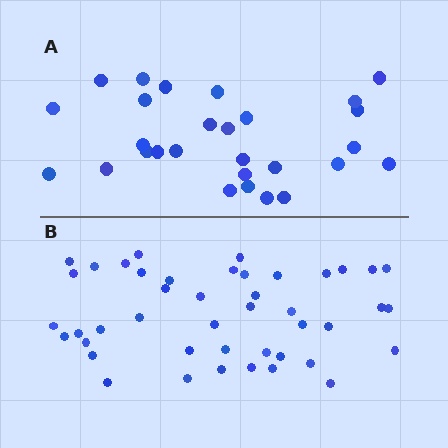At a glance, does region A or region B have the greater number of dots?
Region B (the bottom region) has more dots.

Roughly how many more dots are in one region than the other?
Region B has approximately 15 more dots than region A.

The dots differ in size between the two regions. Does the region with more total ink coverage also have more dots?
No. Region A has more total ink coverage because its dots are larger, but region B actually contains more individual dots. Total area can be misleading — the number of items is what matters here.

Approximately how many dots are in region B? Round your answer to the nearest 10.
About 40 dots. (The exact count is 44, which rounds to 40.)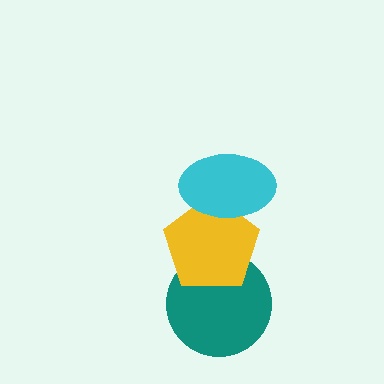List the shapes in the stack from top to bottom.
From top to bottom: the cyan ellipse, the yellow pentagon, the teal circle.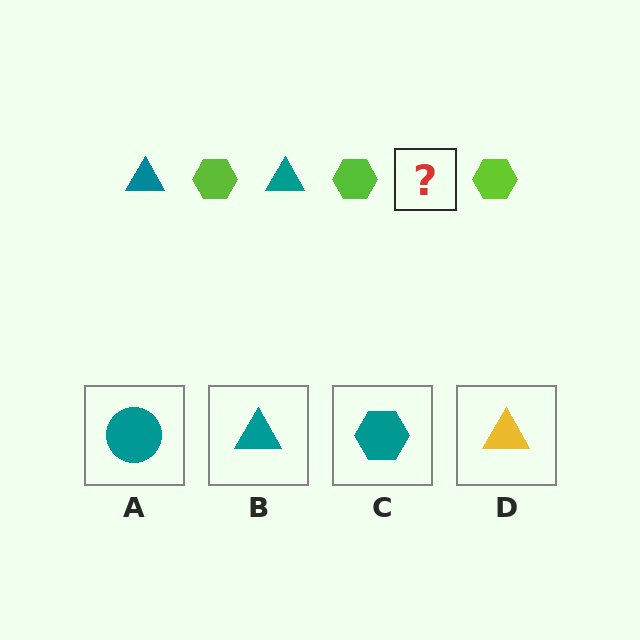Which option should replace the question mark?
Option B.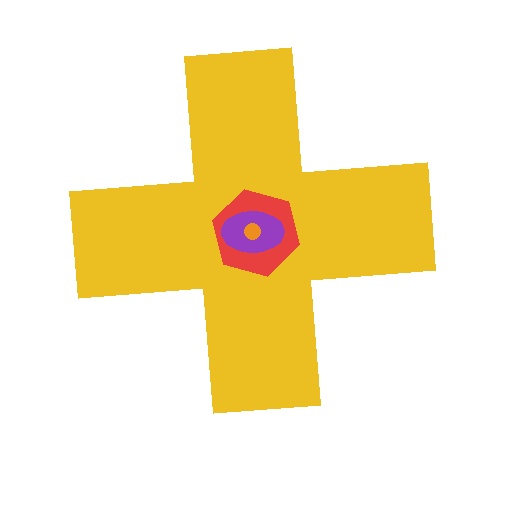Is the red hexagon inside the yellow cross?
Yes.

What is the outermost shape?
The yellow cross.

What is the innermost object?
The orange circle.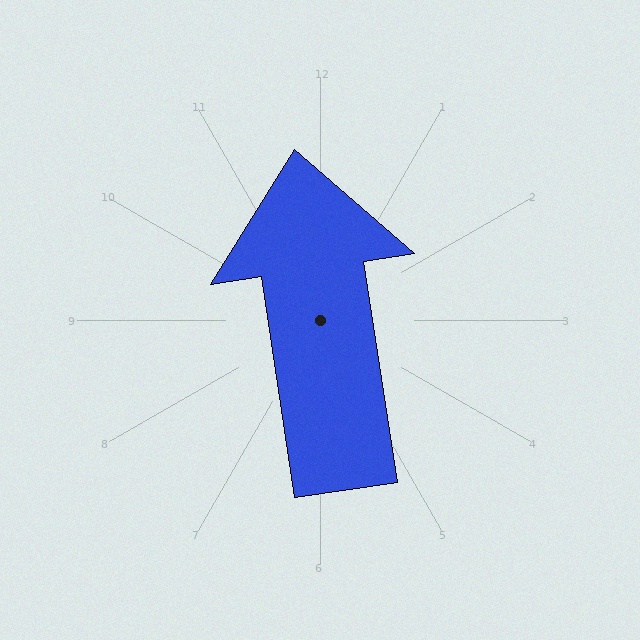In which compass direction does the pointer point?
North.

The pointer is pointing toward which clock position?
Roughly 12 o'clock.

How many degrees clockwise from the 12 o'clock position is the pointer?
Approximately 351 degrees.